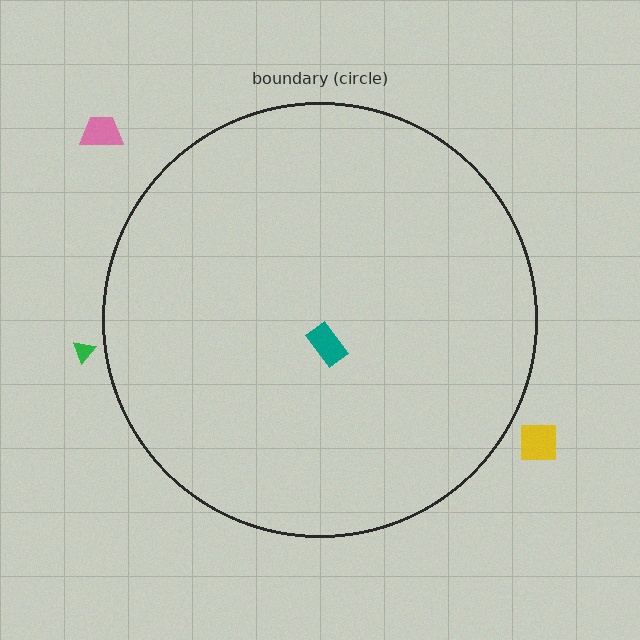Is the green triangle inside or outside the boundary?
Outside.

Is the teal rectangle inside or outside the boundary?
Inside.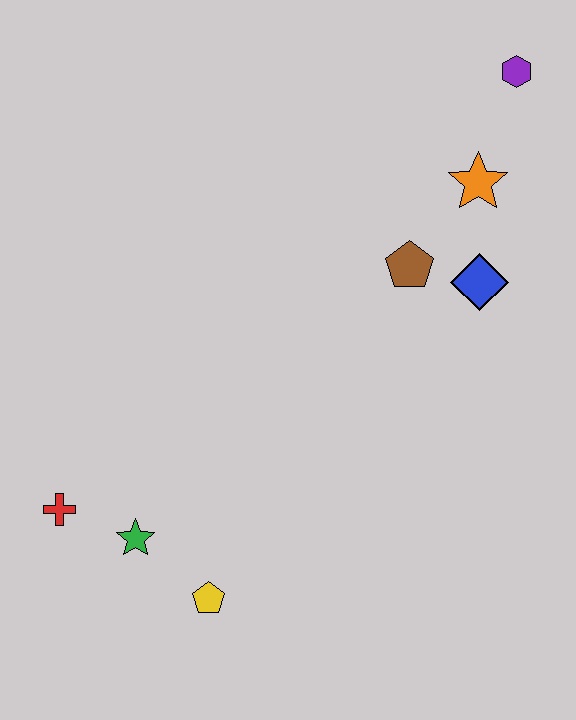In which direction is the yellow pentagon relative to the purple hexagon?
The yellow pentagon is below the purple hexagon.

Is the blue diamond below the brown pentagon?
Yes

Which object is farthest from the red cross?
The purple hexagon is farthest from the red cross.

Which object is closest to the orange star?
The blue diamond is closest to the orange star.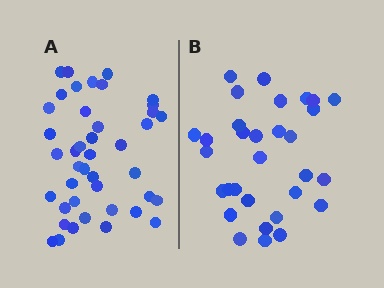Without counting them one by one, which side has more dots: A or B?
Region A (the left region) has more dots.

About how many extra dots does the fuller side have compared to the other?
Region A has roughly 12 or so more dots than region B.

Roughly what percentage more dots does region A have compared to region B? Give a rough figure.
About 35% more.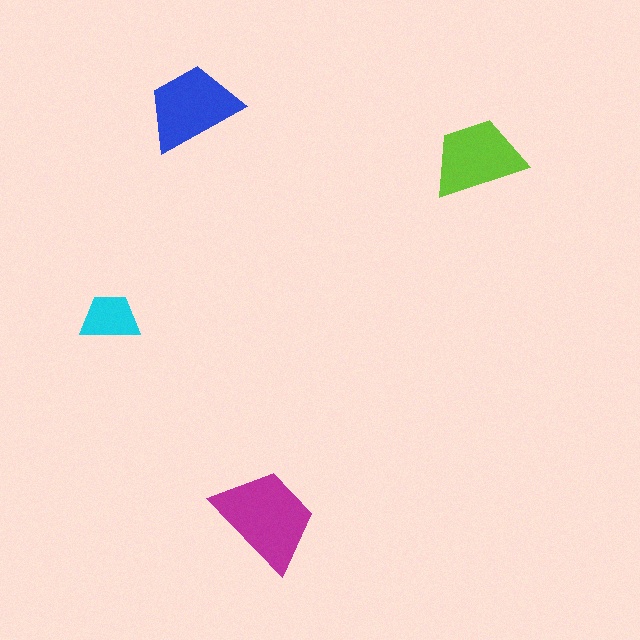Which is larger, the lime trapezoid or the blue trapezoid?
The blue one.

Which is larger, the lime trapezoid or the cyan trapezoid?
The lime one.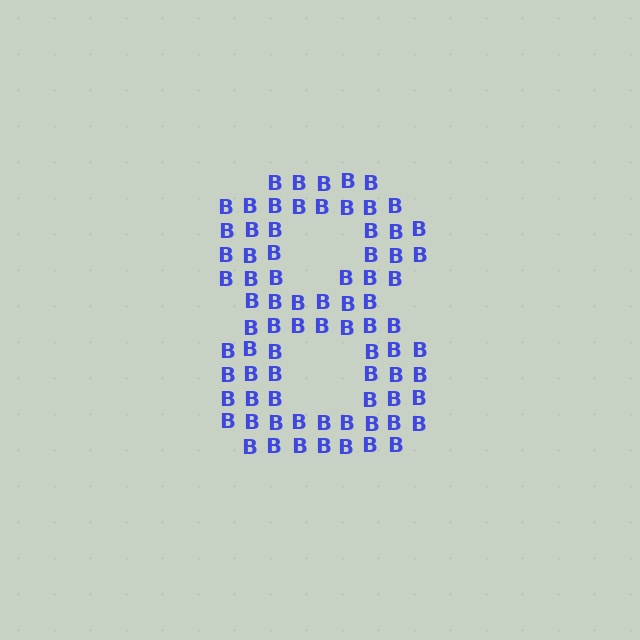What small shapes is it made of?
It is made of small letter B's.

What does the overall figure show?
The overall figure shows the digit 8.